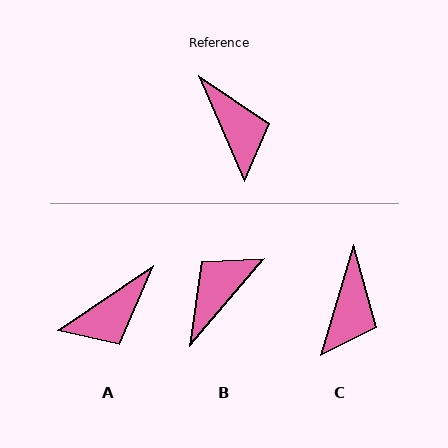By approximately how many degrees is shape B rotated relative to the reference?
Approximately 116 degrees counter-clockwise.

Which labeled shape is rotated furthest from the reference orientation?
B, about 116 degrees away.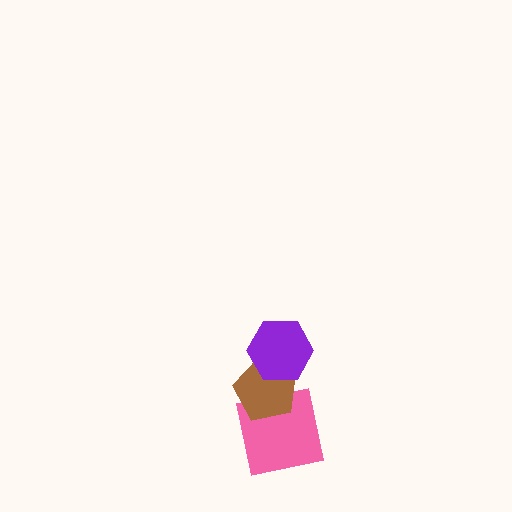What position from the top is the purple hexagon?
The purple hexagon is 1st from the top.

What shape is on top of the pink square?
The brown pentagon is on top of the pink square.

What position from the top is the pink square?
The pink square is 3rd from the top.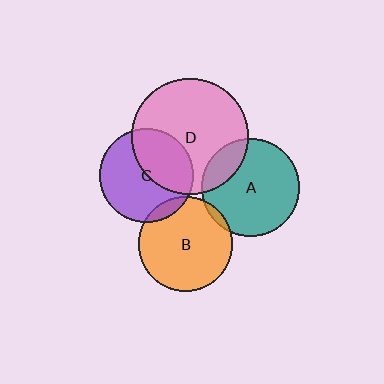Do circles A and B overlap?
Yes.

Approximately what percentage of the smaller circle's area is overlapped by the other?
Approximately 5%.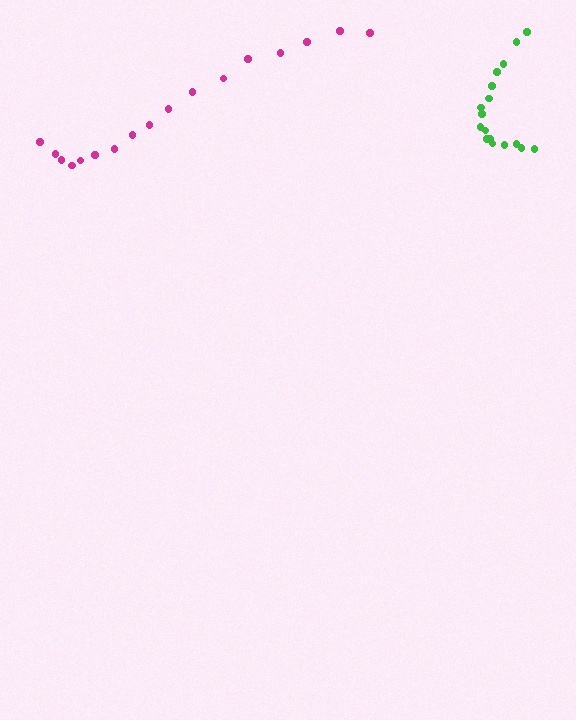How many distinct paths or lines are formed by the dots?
There are 2 distinct paths.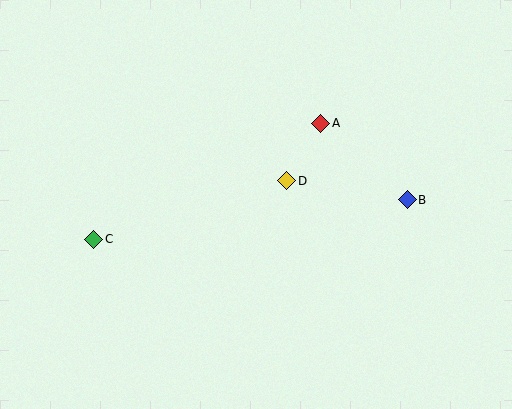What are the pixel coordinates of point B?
Point B is at (407, 200).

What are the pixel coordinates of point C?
Point C is at (94, 239).